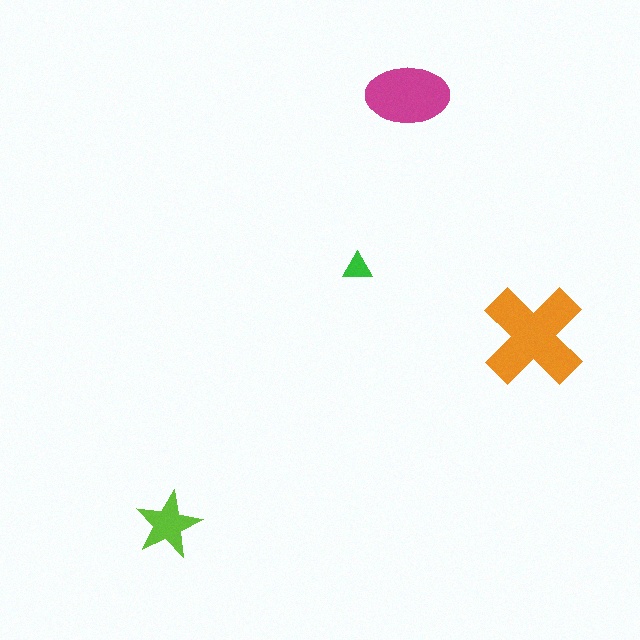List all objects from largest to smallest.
The orange cross, the magenta ellipse, the lime star, the green triangle.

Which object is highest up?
The magenta ellipse is topmost.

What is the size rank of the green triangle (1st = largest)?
4th.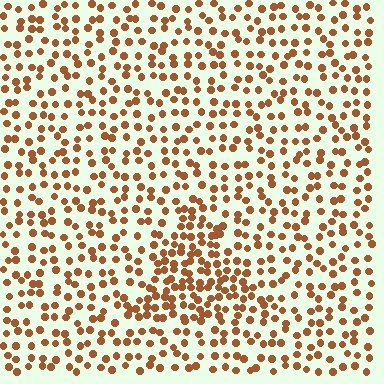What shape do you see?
I see a triangle.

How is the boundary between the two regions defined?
The boundary is defined by a change in element density (approximately 1.8x ratio). All elements are the same color, size, and shape.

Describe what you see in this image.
The image contains small brown elements arranged at two different densities. A triangle-shaped region is visible where the elements are more densely packed than the surrounding area.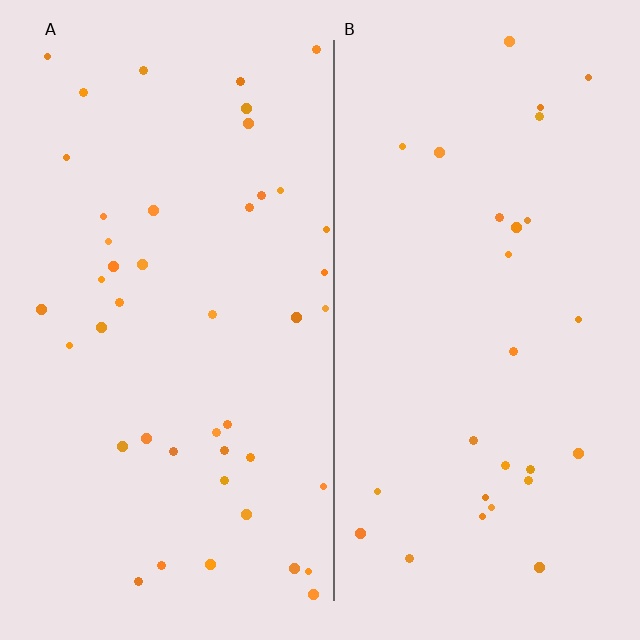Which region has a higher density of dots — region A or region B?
A (the left).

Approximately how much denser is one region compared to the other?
Approximately 1.6× — region A over region B.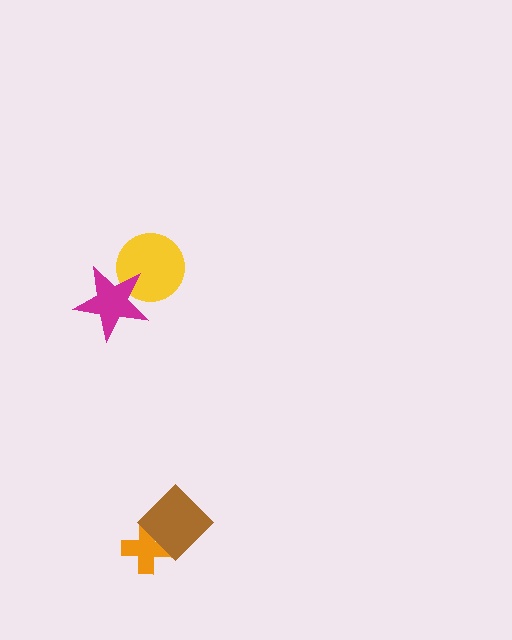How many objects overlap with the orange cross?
1 object overlaps with the orange cross.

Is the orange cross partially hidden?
Yes, it is partially covered by another shape.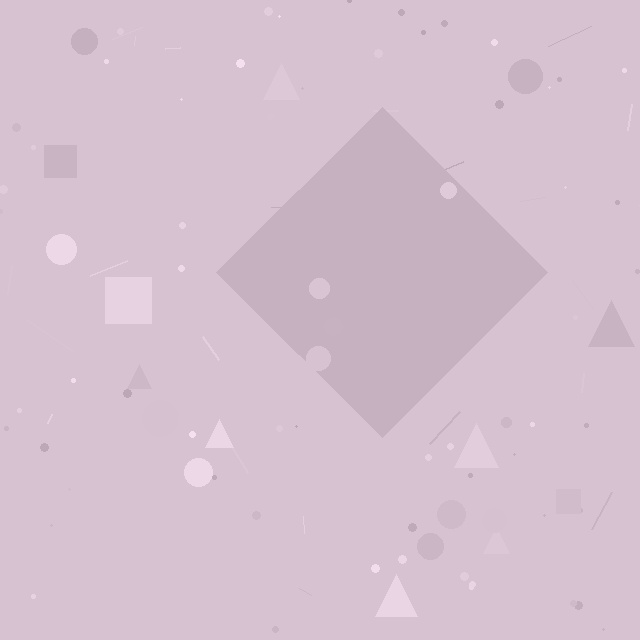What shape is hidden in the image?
A diamond is hidden in the image.